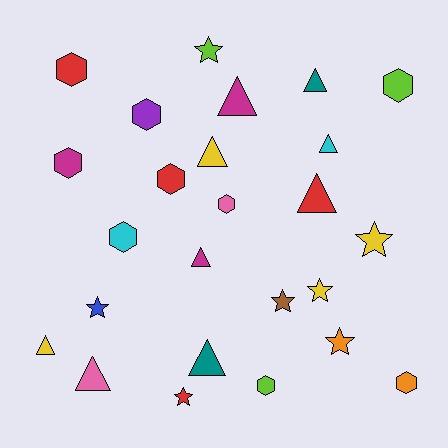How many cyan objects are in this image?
There are 2 cyan objects.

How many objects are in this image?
There are 25 objects.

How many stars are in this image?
There are 7 stars.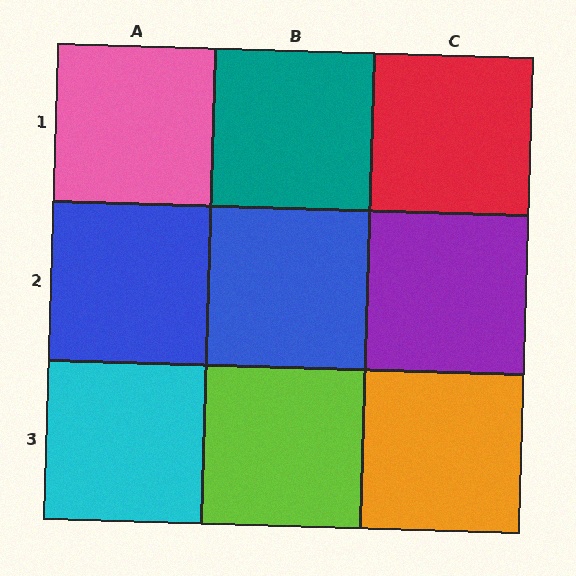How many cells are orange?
1 cell is orange.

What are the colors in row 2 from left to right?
Blue, blue, purple.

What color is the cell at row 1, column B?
Teal.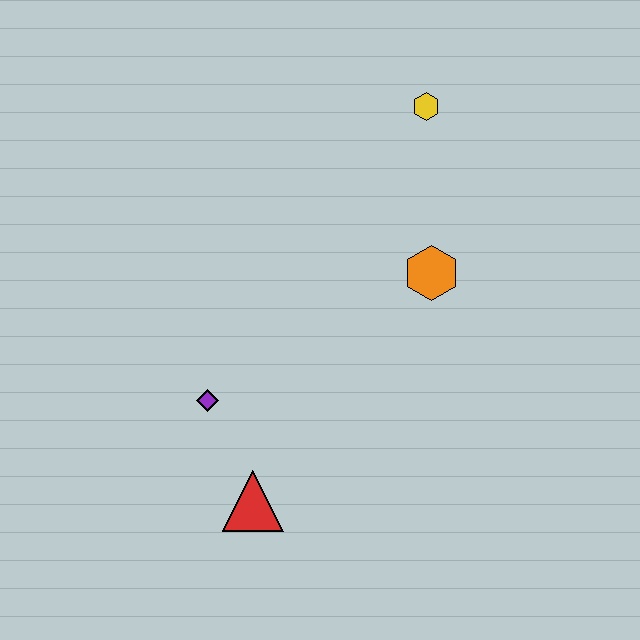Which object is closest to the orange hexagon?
The yellow hexagon is closest to the orange hexagon.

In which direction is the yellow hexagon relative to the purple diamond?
The yellow hexagon is above the purple diamond.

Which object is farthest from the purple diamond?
The yellow hexagon is farthest from the purple diamond.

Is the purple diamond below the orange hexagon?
Yes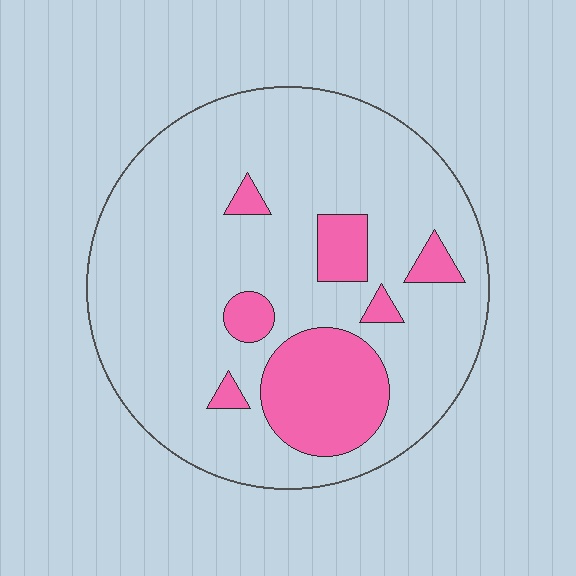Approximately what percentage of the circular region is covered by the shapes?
Approximately 20%.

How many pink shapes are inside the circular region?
7.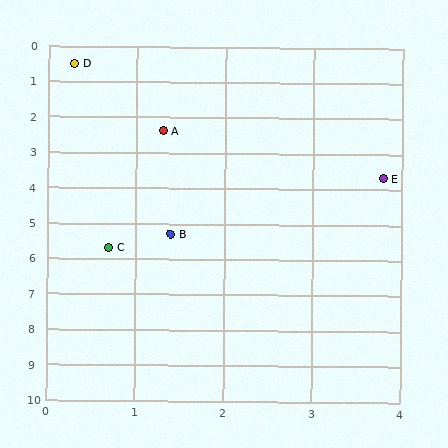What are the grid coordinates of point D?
Point D is at approximately (0.3, 0.5).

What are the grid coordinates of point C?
Point C is at approximately (0.7, 5.7).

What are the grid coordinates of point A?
Point A is at approximately (1.3, 2.4).